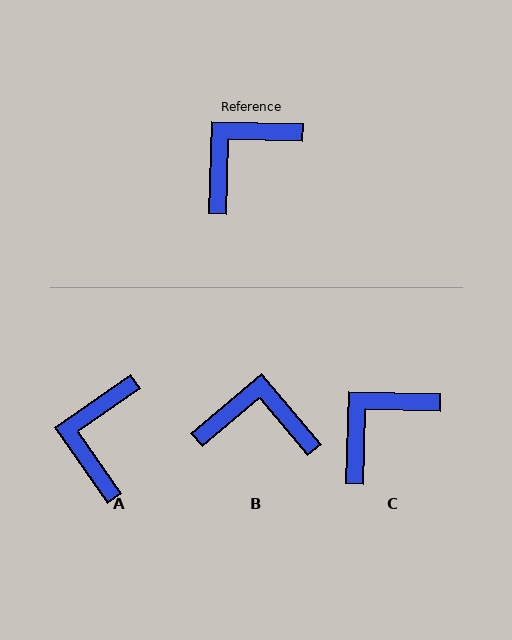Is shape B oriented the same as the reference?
No, it is off by about 48 degrees.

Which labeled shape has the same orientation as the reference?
C.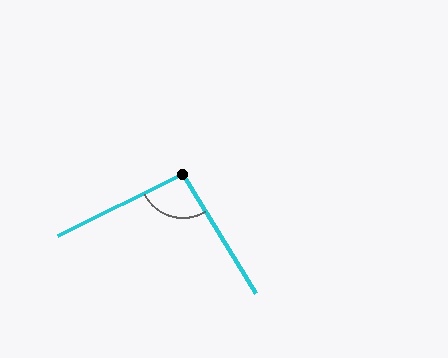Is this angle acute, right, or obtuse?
It is obtuse.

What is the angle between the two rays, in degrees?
Approximately 95 degrees.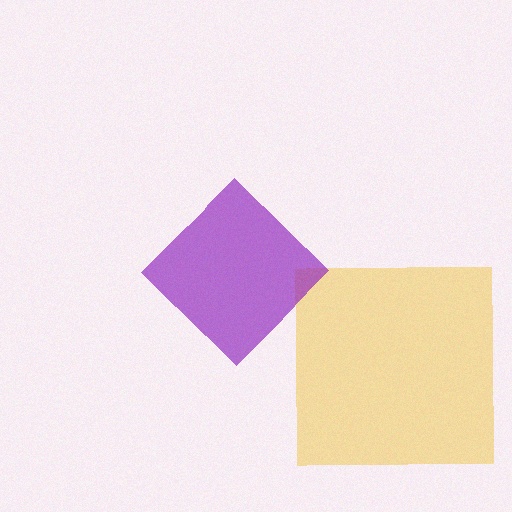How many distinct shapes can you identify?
There are 2 distinct shapes: a yellow square, a purple diamond.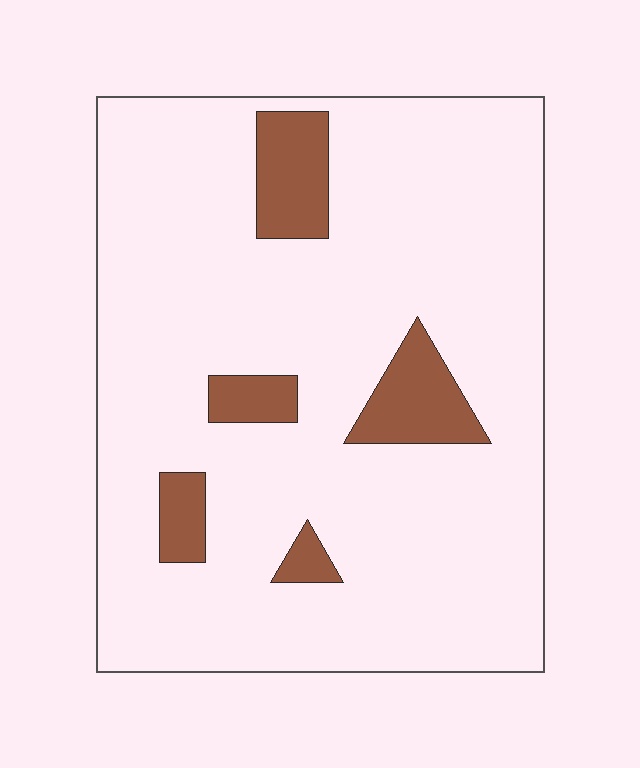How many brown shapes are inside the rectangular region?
5.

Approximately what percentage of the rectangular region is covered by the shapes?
Approximately 10%.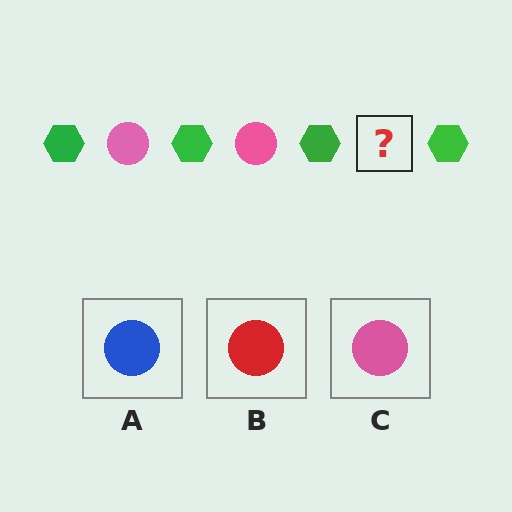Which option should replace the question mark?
Option C.